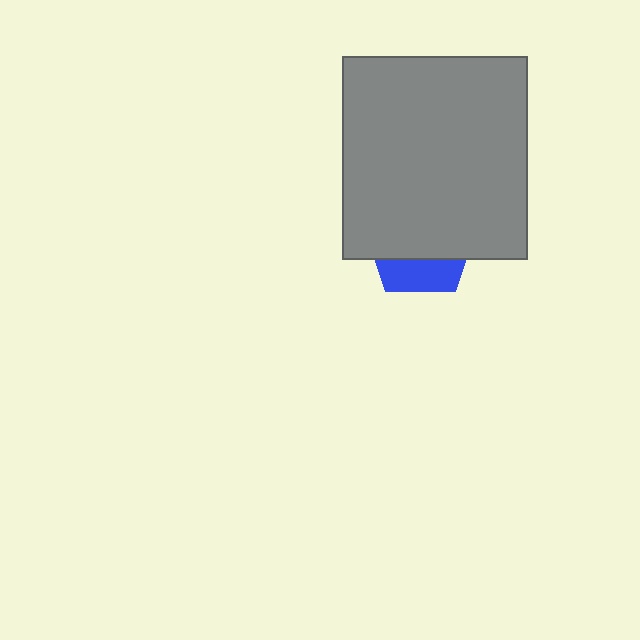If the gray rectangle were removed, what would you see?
You would see the complete blue pentagon.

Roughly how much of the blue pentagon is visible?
A small part of it is visible (roughly 30%).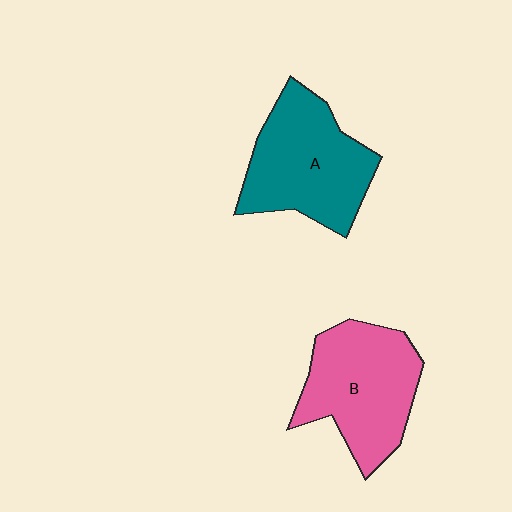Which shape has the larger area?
Shape A (teal).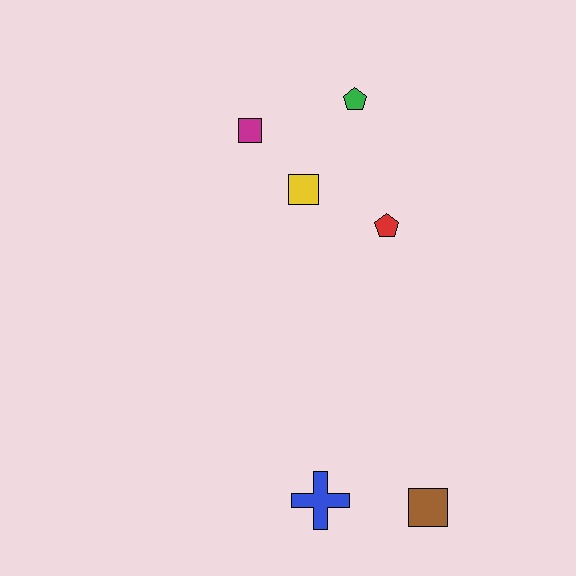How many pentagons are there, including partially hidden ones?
There are 2 pentagons.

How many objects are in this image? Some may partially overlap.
There are 6 objects.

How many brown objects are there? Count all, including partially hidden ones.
There is 1 brown object.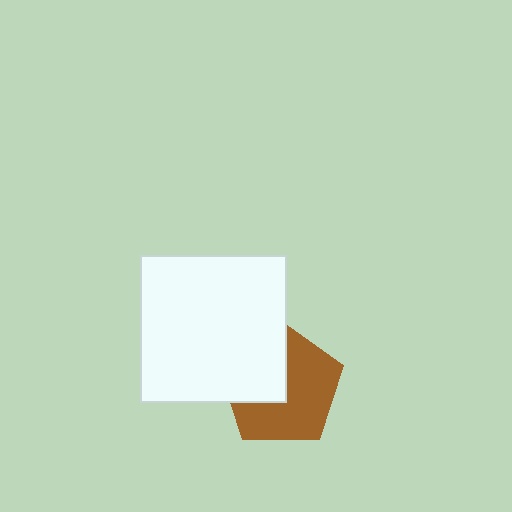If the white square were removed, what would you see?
You would see the complete brown pentagon.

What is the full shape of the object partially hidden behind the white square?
The partially hidden object is a brown pentagon.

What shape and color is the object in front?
The object in front is a white square.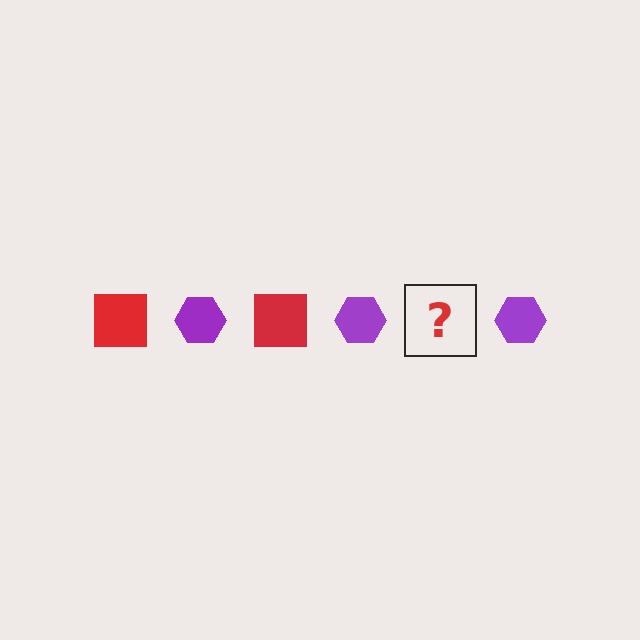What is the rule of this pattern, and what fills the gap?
The rule is that the pattern alternates between red square and purple hexagon. The gap should be filled with a red square.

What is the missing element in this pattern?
The missing element is a red square.